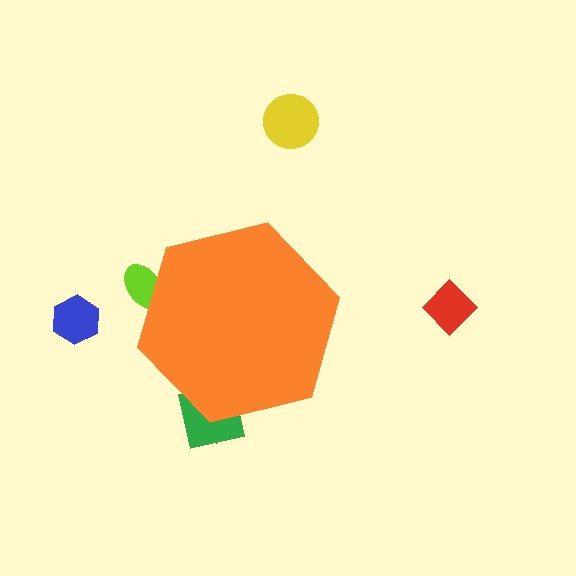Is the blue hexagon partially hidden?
No, the blue hexagon is fully visible.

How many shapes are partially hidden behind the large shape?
3 shapes are partially hidden.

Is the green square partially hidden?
Yes, the green square is partially hidden behind the orange hexagon.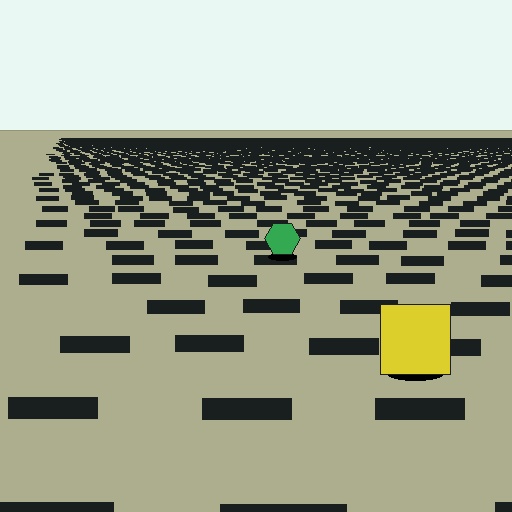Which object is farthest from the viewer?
The green hexagon is farthest from the viewer. It appears smaller and the ground texture around it is denser.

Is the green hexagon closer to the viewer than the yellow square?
No. The yellow square is closer — you can tell from the texture gradient: the ground texture is coarser near it.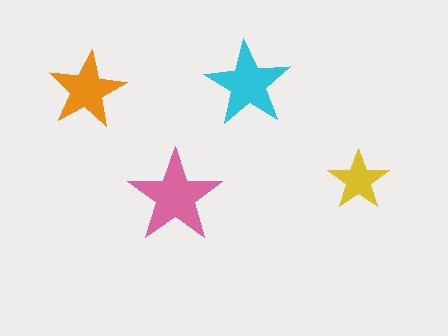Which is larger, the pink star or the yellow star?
The pink one.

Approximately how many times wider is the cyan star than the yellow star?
About 1.5 times wider.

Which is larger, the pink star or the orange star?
The pink one.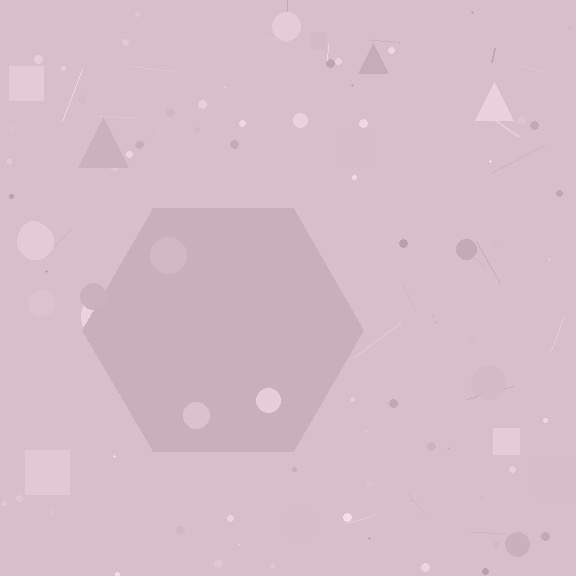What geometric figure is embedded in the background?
A hexagon is embedded in the background.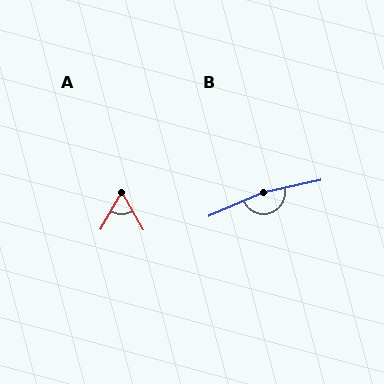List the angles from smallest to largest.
A (60°), B (169°).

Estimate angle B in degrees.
Approximately 169 degrees.